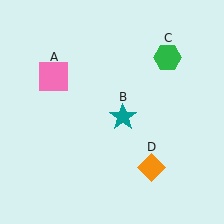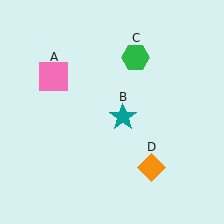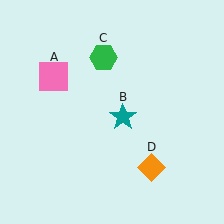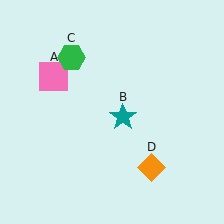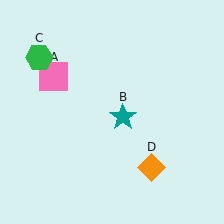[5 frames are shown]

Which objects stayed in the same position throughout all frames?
Pink square (object A) and teal star (object B) and orange diamond (object D) remained stationary.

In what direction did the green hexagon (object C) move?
The green hexagon (object C) moved left.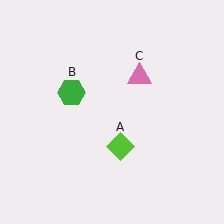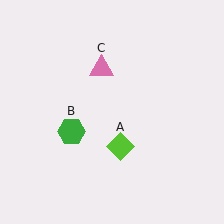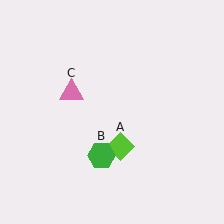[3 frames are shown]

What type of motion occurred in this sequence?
The green hexagon (object B), pink triangle (object C) rotated counterclockwise around the center of the scene.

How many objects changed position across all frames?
2 objects changed position: green hexagon (object B), pink triangle (object C).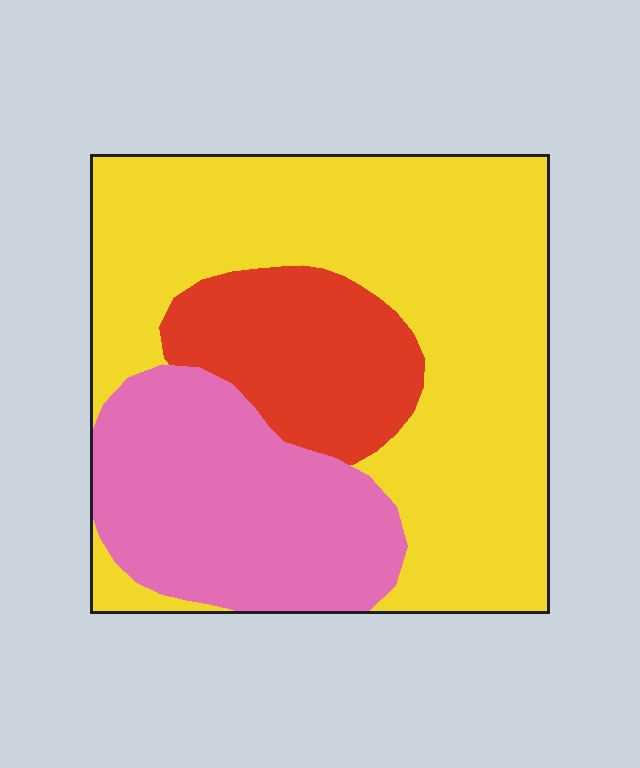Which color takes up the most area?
Yellow, at roughly 55%.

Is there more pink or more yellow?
Yellow.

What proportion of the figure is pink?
Pink takes up about one quarter (1/4) of the figure.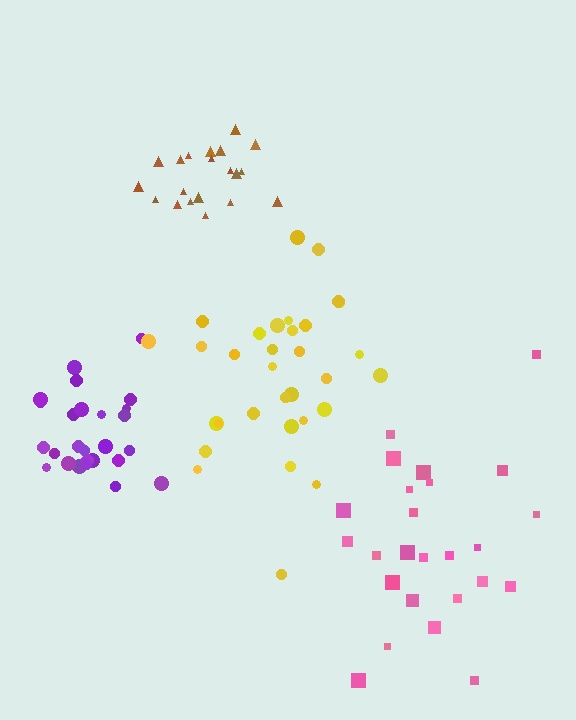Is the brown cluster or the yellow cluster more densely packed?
Brown.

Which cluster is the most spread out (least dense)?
Pink.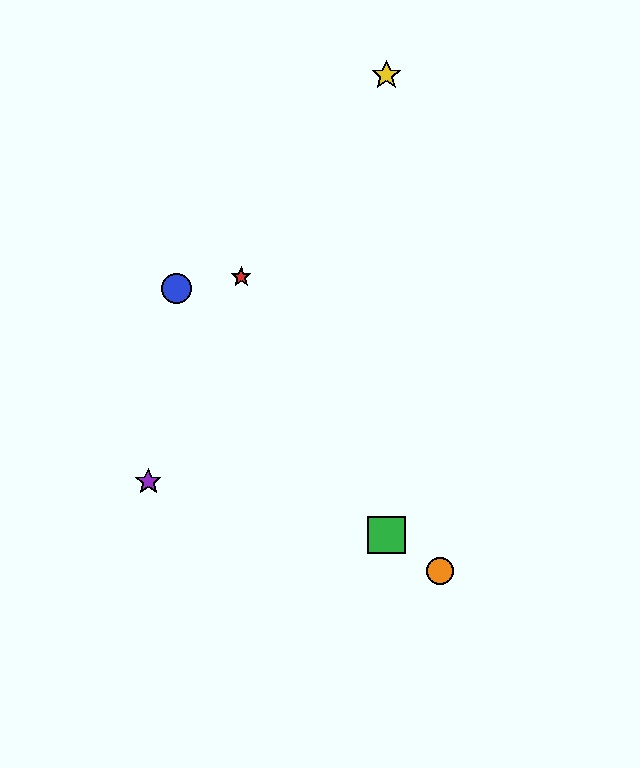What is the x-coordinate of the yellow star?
The yellow star is at x≈386.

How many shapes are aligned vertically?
2 shapes (the green square, the yellow star) are aligned vertically.